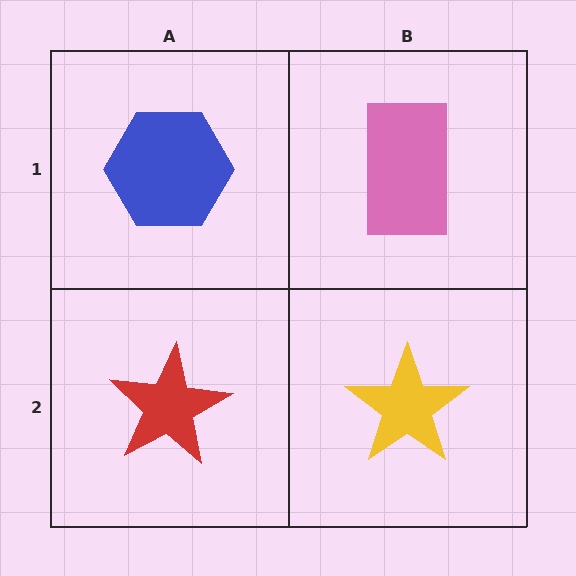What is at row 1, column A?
A blue hexagon.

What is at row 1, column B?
A pink rectangle.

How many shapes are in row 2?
2 shapes.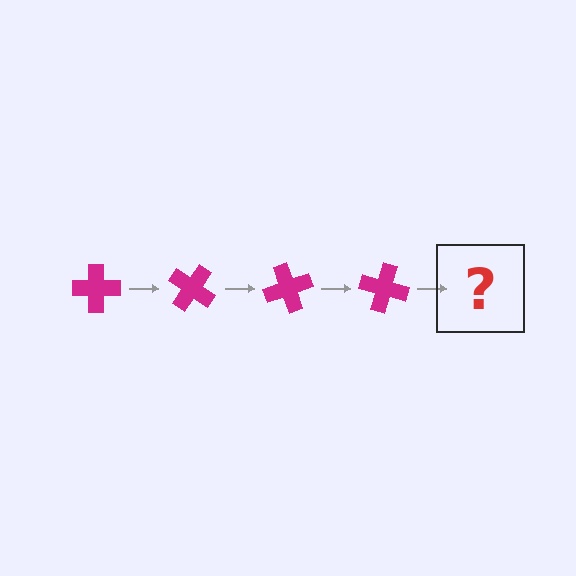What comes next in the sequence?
The next element should be a magenta cross rotated 140 degrees.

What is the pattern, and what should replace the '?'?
The pattern is that the cross rotates 35 degrees each step. The '?' should be a magenta cross rotated 140 degrees.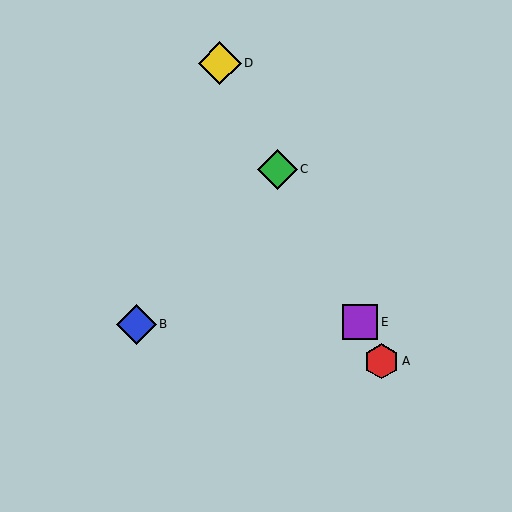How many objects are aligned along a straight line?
4 objects (A, C, D, E) are aligned along a straight line.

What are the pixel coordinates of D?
Object D is at (220, 63).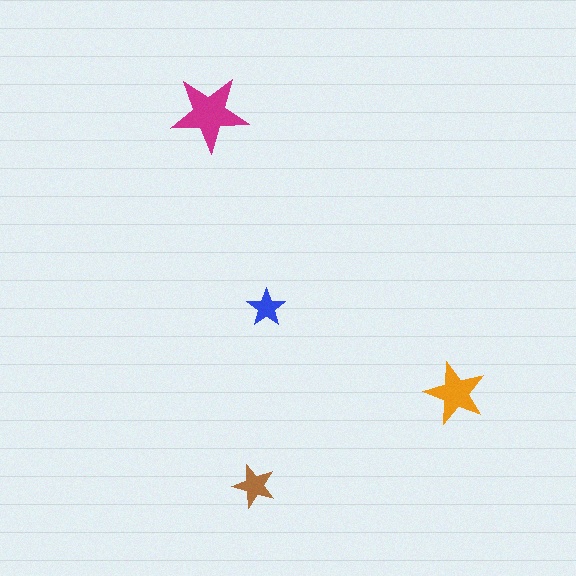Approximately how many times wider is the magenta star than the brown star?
About 2 times wider.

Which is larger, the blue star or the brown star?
The brown one.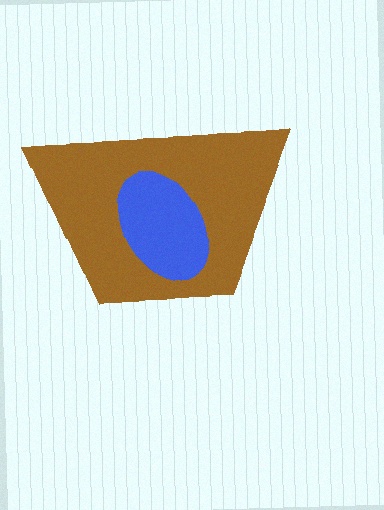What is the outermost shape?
The brown trapezoid.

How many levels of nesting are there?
2.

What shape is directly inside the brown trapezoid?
The blue ellipse.